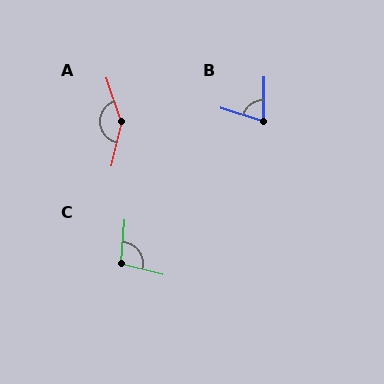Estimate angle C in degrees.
Approximately 99 degrees.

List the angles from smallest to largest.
B (73°), C (99°), A (148°).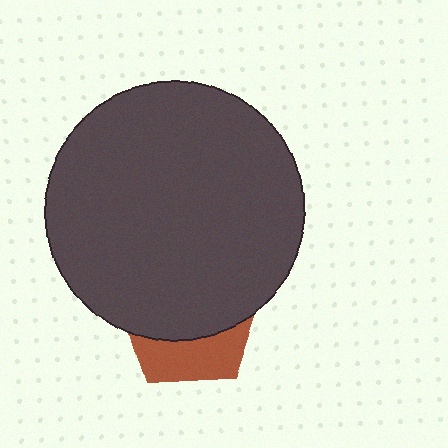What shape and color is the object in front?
The object in front is a dark gray circle.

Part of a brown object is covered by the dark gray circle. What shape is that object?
It is a pentagon.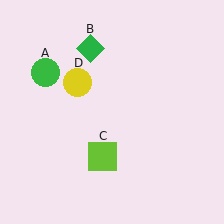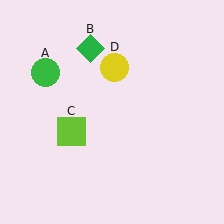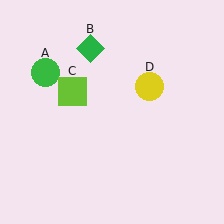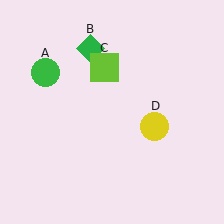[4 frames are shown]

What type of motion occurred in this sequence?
The lime square (object C), yellow circle (object D) rotated clockwise around the center of the scene.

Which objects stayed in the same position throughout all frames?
Green circle (object A) and green diamond (object B) remained stationary.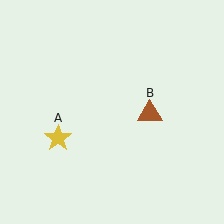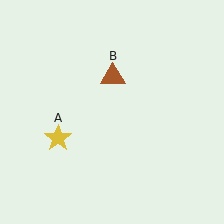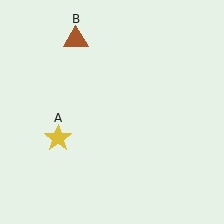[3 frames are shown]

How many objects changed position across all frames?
1 object changed position: brown triangle (object B).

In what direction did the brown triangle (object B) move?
The brown triangle (object B) moved up and to the left.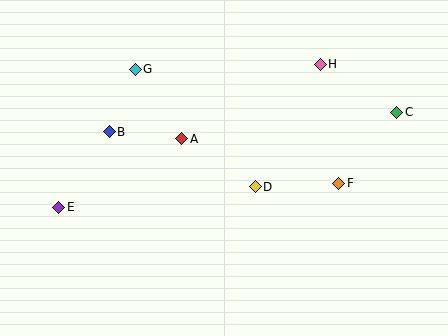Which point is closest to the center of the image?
Point D at (255, 187) is closest to the center.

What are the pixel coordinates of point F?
Point F is at (339, 183).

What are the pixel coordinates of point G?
Point G is at (135, 69).